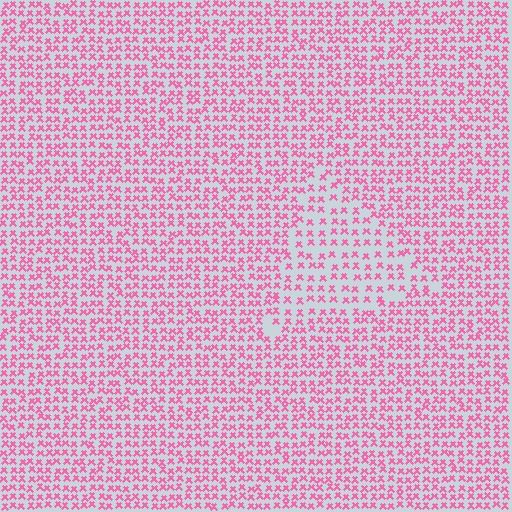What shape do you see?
I see a triangle.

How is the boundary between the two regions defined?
The boundary is defined by a change in element density (approximately 1.7x ratio). All elements are the same color, size, and shape.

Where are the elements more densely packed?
The elements are more densely packed outside the triangle boundary.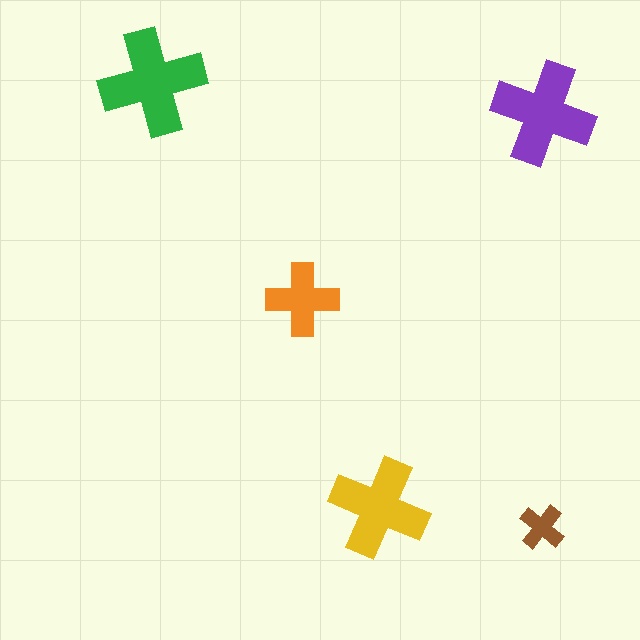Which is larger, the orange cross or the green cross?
The green one.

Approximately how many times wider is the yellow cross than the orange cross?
About 1.5 times wider.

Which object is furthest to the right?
The purple cross is rightmost.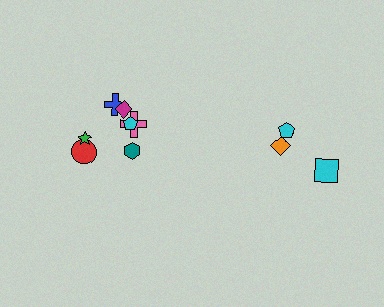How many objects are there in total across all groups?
There are 10 objects.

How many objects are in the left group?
There are 7 objects.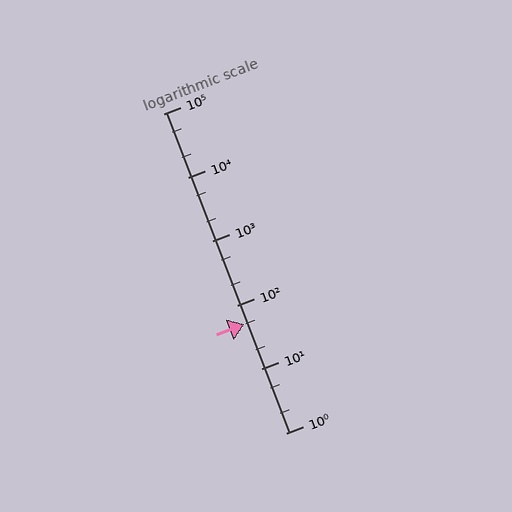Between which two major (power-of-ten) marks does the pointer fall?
The pointer is between 10 and 100.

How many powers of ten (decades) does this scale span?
The scale spans 5 decades, from 1 to 100000.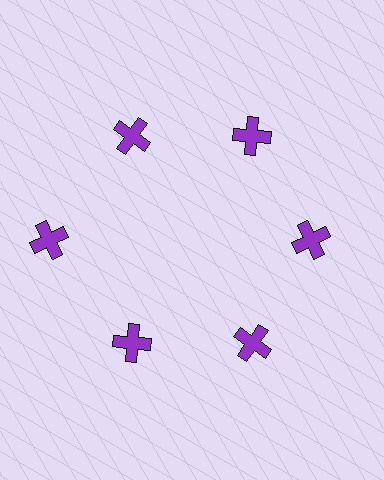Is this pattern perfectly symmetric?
No. The 6 purple crosses are arranged in a ring, but one element near the 9 o'clock position is pushed outward from the center, breaking the 6-fold rotational symmetry.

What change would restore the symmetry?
The symmetry would be restored by moving it inward, back onto the ring so that all 6 crosses sit at equal angles and equal distance from the center.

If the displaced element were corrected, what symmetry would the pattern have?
It would have 6-fold rotational symmetry — the pattern would map onto itself every 60 degrees.